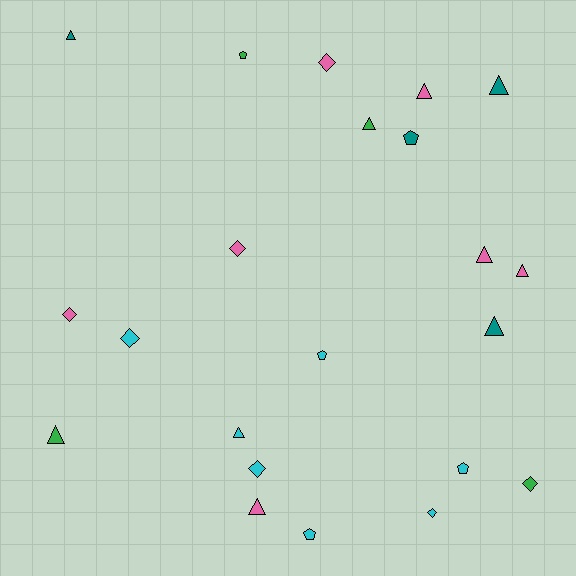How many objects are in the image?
There are 22 objects.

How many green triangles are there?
There are 2 green triangles.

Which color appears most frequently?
Pink, with 7 objects.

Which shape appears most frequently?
Triangle, with 10 objects.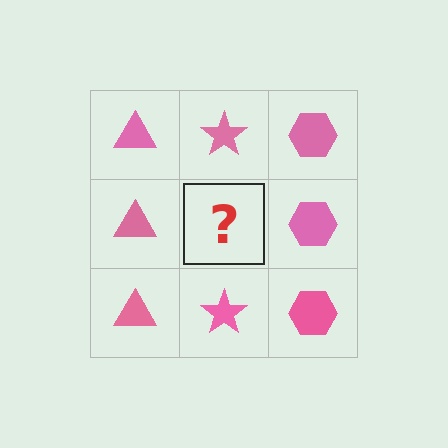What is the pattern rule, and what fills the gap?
The rule is that each column has a consistent shape. The gap should be filled with a pink star.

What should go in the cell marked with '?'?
The missing cell should contain a pink star.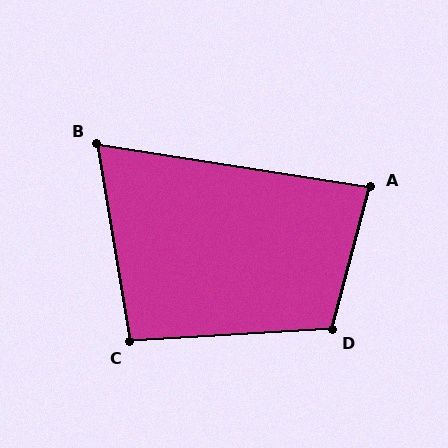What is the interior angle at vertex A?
Approximately 84 degrees (acute).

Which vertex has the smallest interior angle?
B, at approximately 71 degrees.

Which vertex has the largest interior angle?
D, at approximately 109 degrees.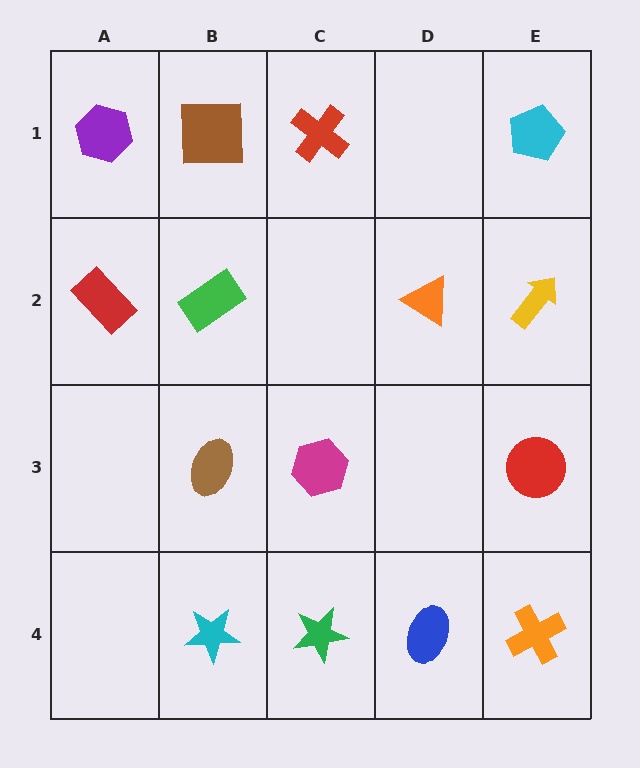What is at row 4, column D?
A blue ellipse.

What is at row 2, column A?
A red rectangle.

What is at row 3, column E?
A red circle.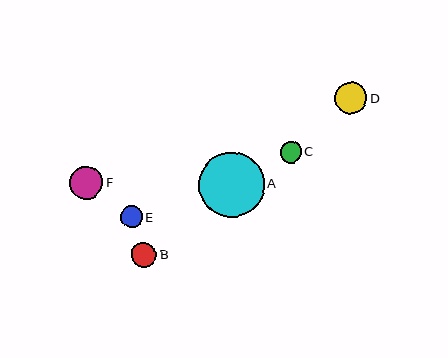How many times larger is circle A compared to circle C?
Circle A is approximately 3.1 times the size of circle C.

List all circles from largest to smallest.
From largest to smallest: A, F, D, B, E, C.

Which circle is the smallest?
Circle C is the smallest with a size of approximately 21 pixels.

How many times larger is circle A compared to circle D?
Circle A is approximately 2.0 times the size of circle D.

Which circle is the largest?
Circle A is the largest with a size of approximately 65 pixels.